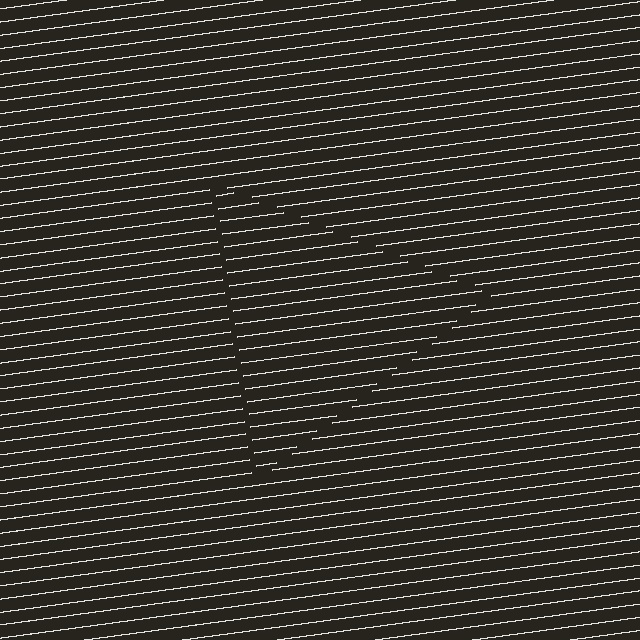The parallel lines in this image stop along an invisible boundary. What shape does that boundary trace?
An illusory triangle. The interior of the shape contains the same grating, shifted by half a period — the contour is defined by the phase discontinuity where line-ends from the inner and outer gratings abut.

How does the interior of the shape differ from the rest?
The interior of the shape contains the same grating, shifted by half a period — the contour is defined by the phase discontinuity where line-ends from the inner and outer gratings abut.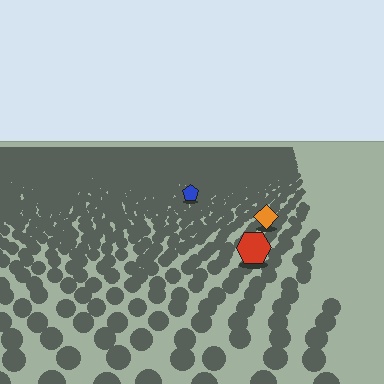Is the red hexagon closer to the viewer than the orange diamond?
Yes. The red hexagon is closer — you can tell from the texture gradient: the ground texture is coarser near it.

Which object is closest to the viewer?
The red hexagon is closest. The texture marks near it are larger and more spread out.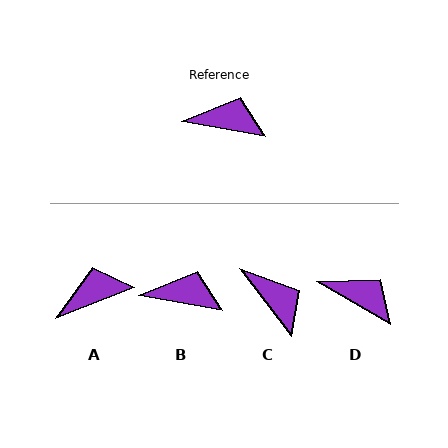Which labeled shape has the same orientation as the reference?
B.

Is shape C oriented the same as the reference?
No, it is off by about 42 degrees.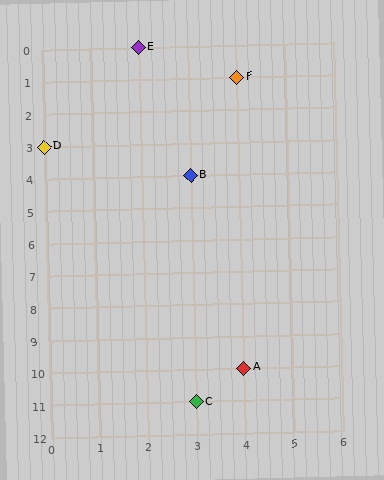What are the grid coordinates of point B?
Point B is at grid coordinates (3, 4).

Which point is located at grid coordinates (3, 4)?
Point B is at (3, 4).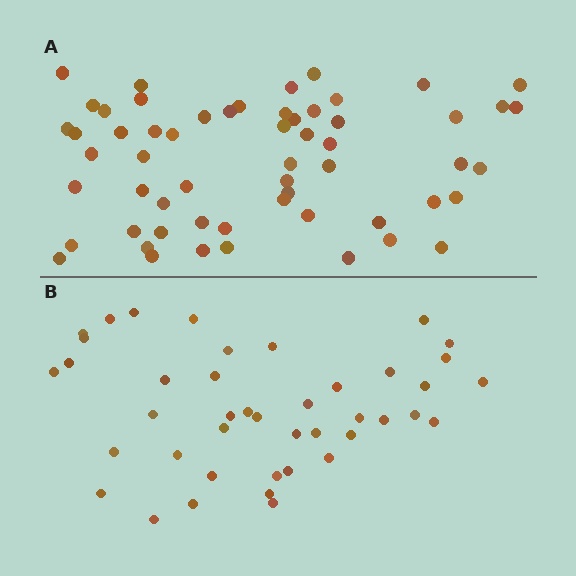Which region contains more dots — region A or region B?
Region A (the top region) has more dots.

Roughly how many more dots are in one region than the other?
Region A has approximately 15 more dots than region B.